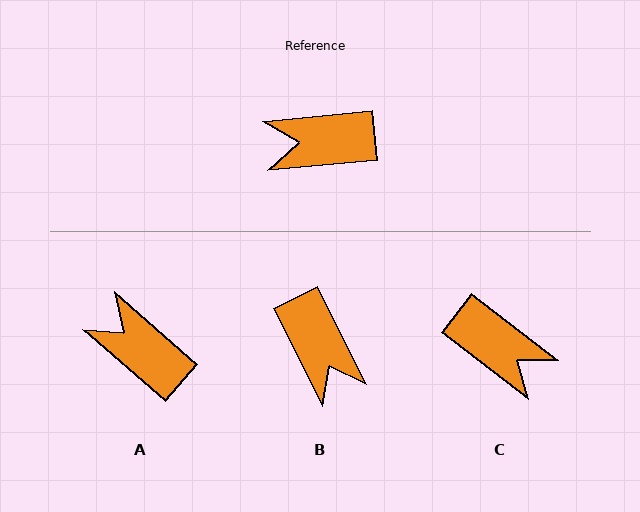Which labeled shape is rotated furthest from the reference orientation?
C, about 137 degrees away.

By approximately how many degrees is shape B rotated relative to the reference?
Approximately 111 degrees counter-clockwise.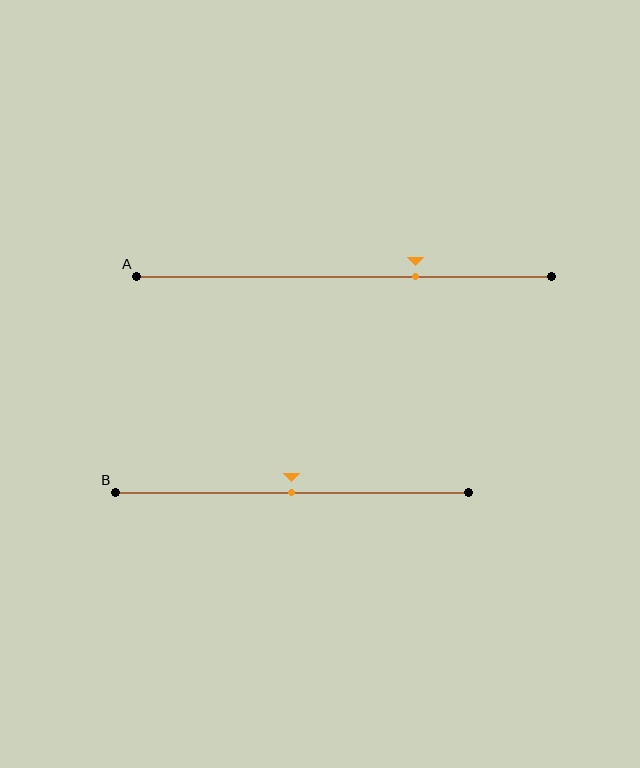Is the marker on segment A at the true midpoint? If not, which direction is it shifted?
No, the marker on segment A is shifted to the right by about 17% of the segment length.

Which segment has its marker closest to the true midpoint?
Segment B has its marker closest to the true midpoint.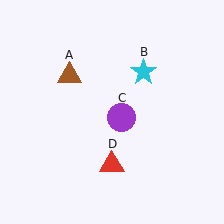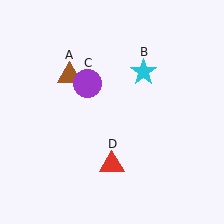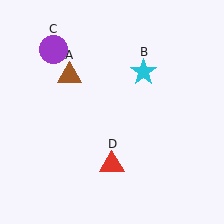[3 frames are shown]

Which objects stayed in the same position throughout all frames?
Brown triangle (object A) and cyan star (object B) and red triangle (object D) remained stationary.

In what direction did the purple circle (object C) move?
The purple circle (object C) moved up and to the left.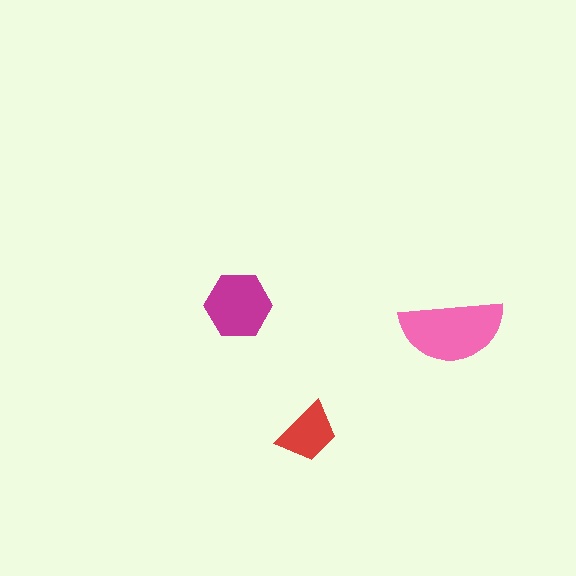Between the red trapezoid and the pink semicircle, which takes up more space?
The pink semicircle.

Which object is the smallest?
The red trapezoid.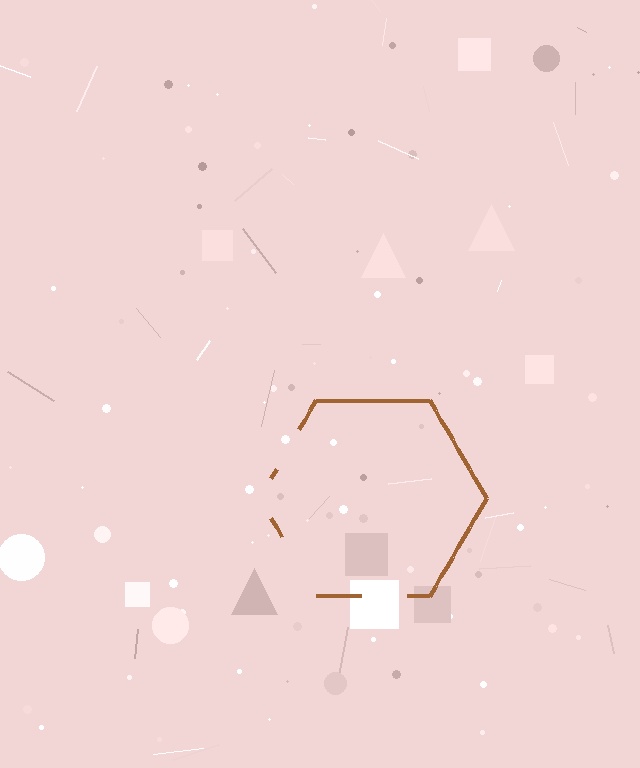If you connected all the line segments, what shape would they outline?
They would outline a hexagon.